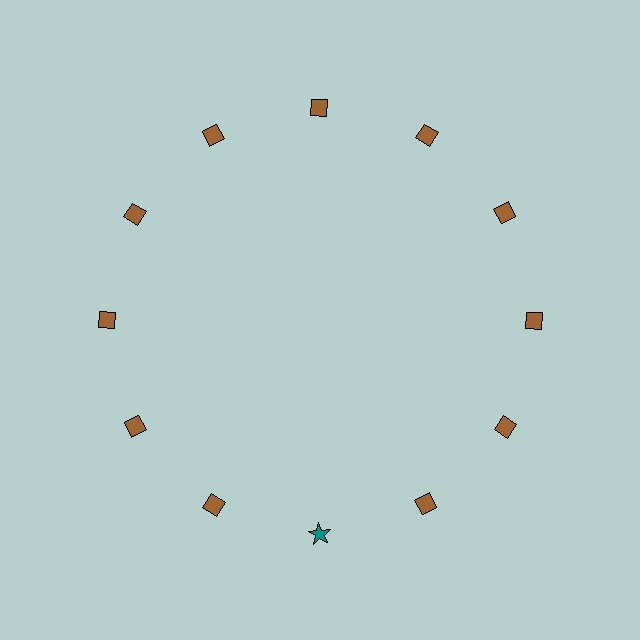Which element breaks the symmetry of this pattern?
The teal star at roughly the 6 o'clock position breaks the symmetry. All other shapes are brown diamonds.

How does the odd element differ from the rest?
It differs in both color (teal instead of brown) and shape (star instead of diamond).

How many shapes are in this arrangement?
There are 12 shapes arranged in a ring pattern.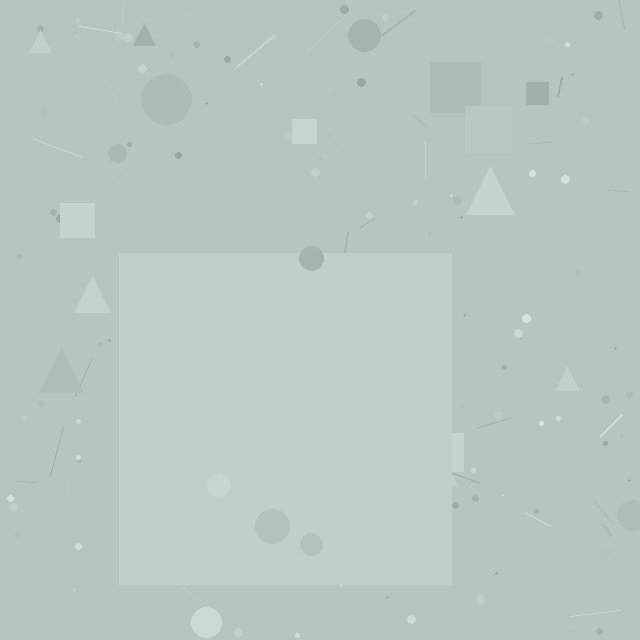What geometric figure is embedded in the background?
A square is embedded in the background.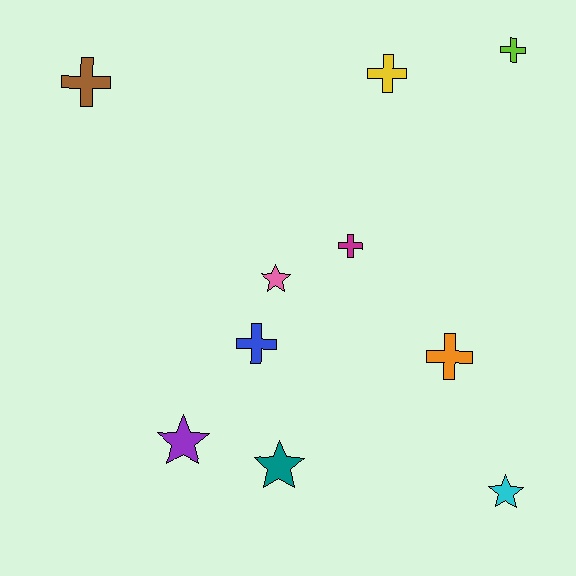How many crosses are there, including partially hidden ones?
There are 6 crosses.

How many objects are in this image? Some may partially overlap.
There are 10 objects.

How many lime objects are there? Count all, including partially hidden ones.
There is 1 lime object.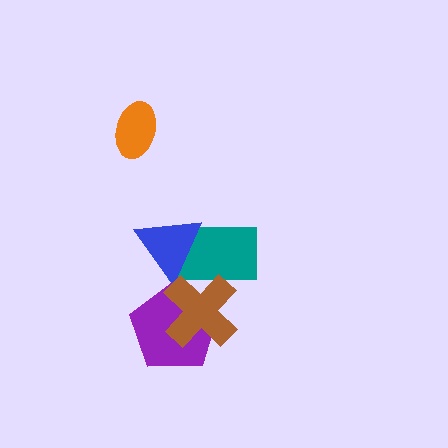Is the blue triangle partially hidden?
No, no other shape covers it.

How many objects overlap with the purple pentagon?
1 object overlaps with the purple pentagon.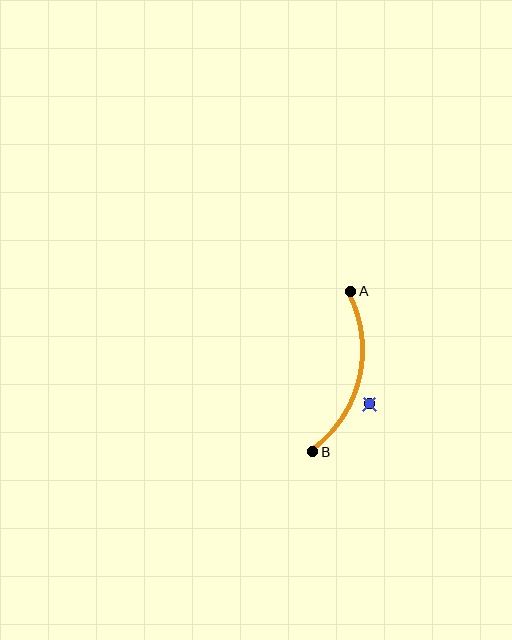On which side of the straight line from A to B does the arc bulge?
The arc bulges to the right of the straight line connecting A and B.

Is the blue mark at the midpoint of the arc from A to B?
No — the blue mark does not lie on the arc at all. It sits slightly outside the curve.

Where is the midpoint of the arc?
The arc midpoint is the point on the curve farthest from the straight line joining A and B. It sits to the right of that line.